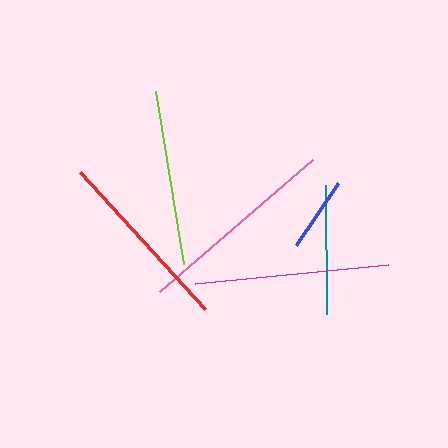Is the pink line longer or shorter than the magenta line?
The pink line is longer than the magenta line.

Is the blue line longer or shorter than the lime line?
The lime line is longer than the blue line.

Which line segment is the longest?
The pink line is the longest at approximately 202 pixels.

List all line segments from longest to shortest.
From longest to shortest: pink, magenta, red, lime, teal, blue.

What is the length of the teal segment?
The teal segment is approximately 129 pixels long.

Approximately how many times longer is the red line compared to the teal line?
The red line is approximately 1.4 times the length of the teal line.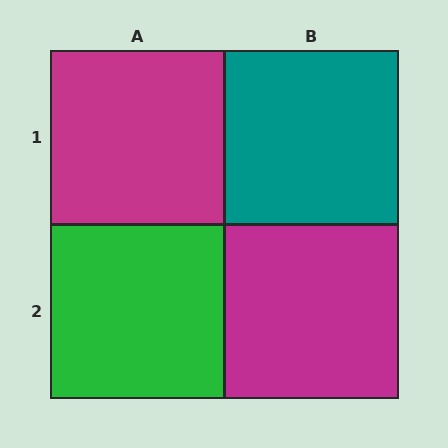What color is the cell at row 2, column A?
Green.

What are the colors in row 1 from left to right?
Magenta, teal.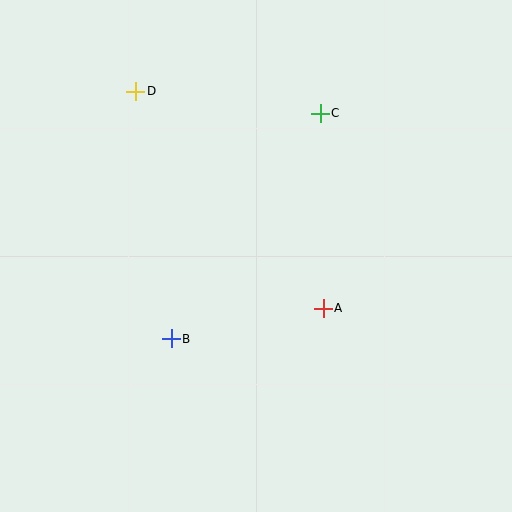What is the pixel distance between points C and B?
The distance between C and B is 270 pixels.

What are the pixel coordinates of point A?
Point A is at (323, 308).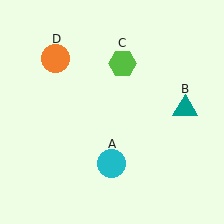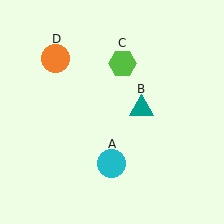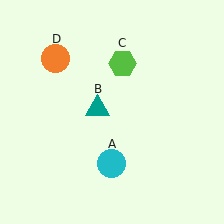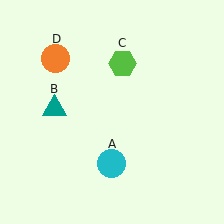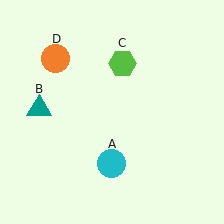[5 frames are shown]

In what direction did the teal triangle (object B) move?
The teal triangle (object B) moved left.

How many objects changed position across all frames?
1 object changed position: teal triangle (object B).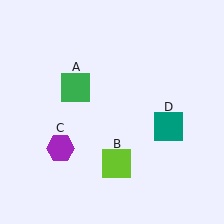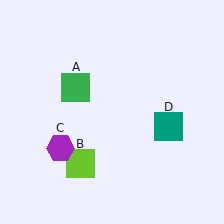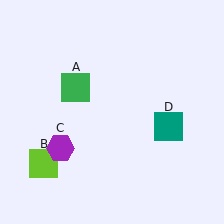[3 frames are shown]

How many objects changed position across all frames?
1 object changed position: lime square (object B).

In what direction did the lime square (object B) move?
The lime square (object B) moved left.